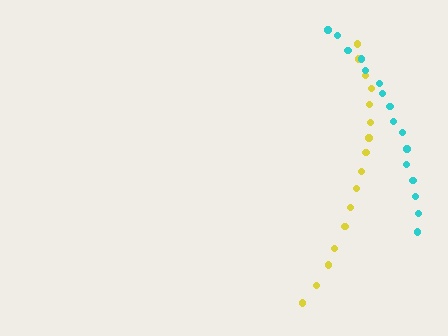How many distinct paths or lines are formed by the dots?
There are 2 distinct paths.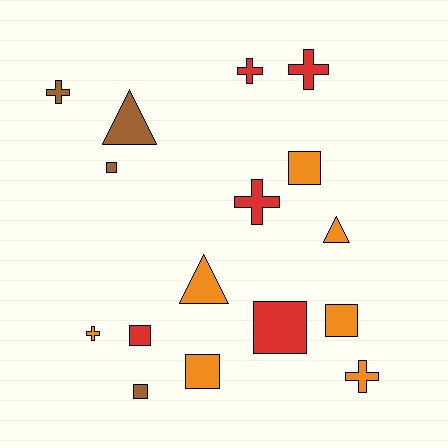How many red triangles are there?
There are no red triangles.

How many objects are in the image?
There are 16 objects.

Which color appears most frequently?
Orange, with 7 objects.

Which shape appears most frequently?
Square, with 7 objects.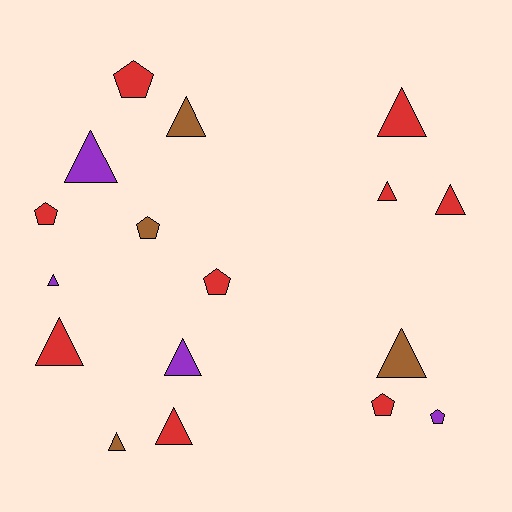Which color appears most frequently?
Red, with 9 objects.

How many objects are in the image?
There are 17 objects.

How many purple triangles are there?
There are 3 purple triangles.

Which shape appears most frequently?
Triangle, with 11 objects.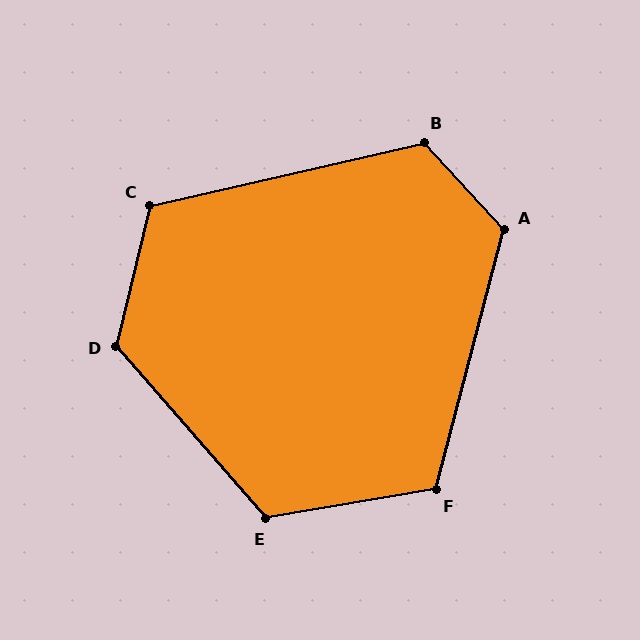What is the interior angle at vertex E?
Approximately 121 degrees (obtuse).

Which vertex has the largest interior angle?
D, at approximately 126 degrees.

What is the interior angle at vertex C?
Approximately 116 degrees (obtuse).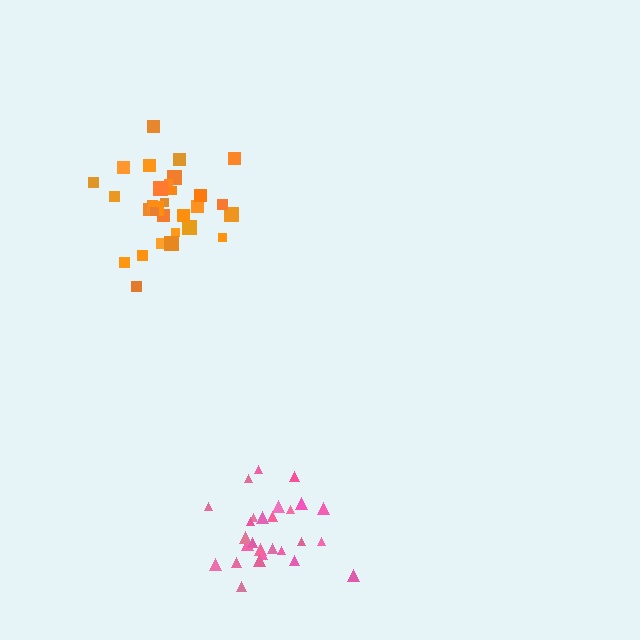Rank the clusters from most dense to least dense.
orange, pink.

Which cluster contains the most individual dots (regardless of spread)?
Orange (33).